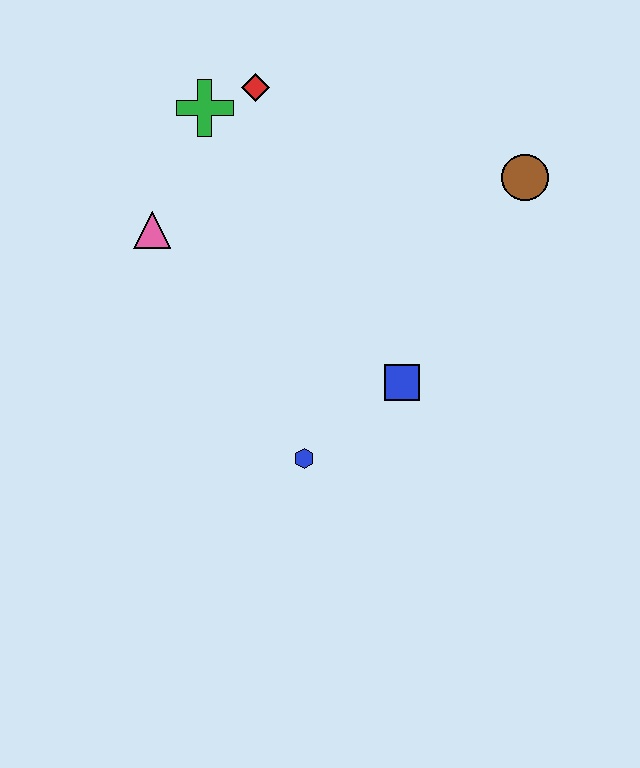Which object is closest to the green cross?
The red diamond is closest to the green cross.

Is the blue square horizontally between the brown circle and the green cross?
Yes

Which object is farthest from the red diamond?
The blue hexagon is farthest from the red diamond.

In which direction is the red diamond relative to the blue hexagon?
The red diamond is above the blue hexagon.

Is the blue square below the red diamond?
Yes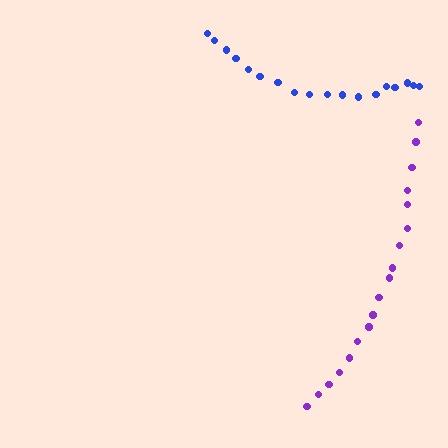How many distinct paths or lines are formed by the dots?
There are 2 distinct paths.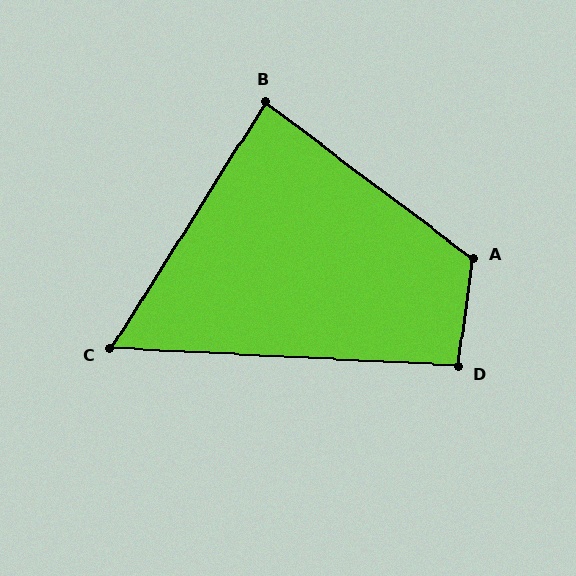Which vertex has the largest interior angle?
A, at approximately 119 degrees.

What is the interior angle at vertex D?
Approximately 95 degrees (approximately right).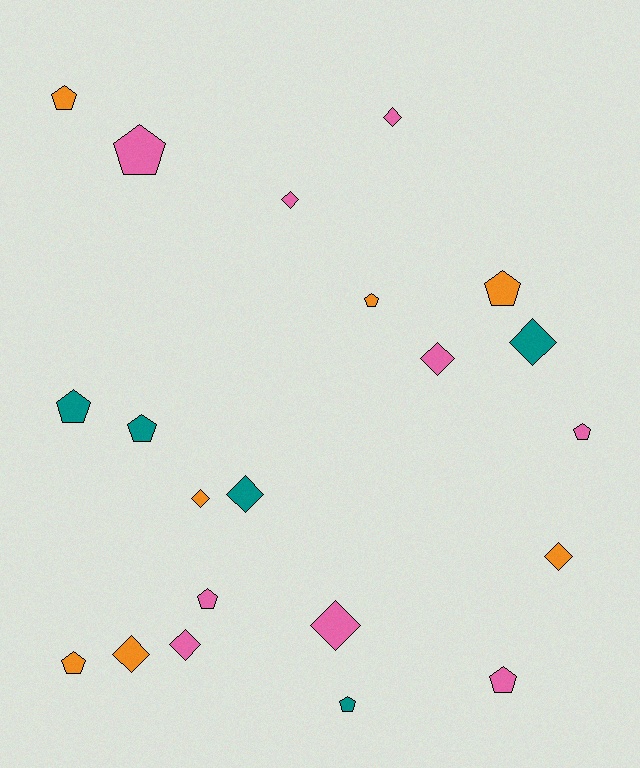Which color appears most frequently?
Pink, with 9 objects.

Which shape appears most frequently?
Pentagon, with 11 objects.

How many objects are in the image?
There are 21 objects.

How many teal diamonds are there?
There are 2 teal diamonds.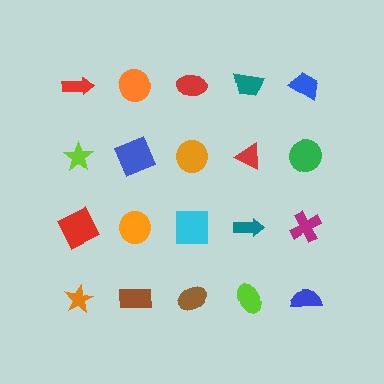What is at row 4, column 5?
A blue semicircle.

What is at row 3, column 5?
A magenta cross.